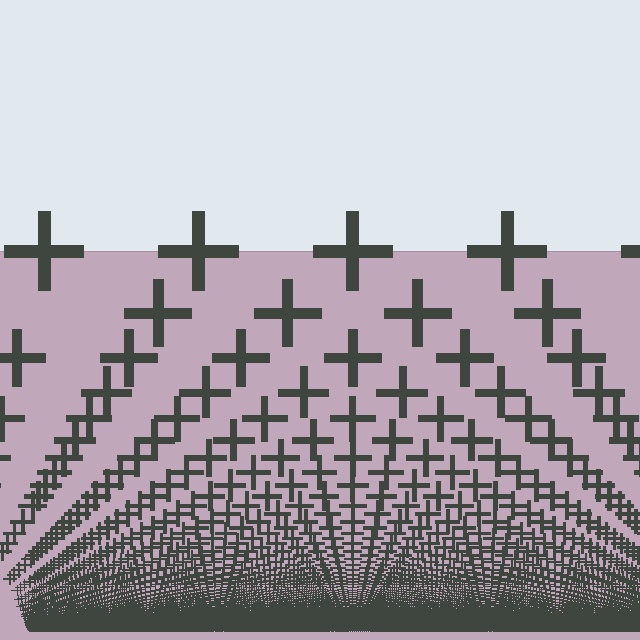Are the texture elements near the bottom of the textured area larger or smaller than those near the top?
Smaller. The gradient is inverted — elements near the bottom are smaller and denser.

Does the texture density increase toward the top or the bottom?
Density increases toward the bottom.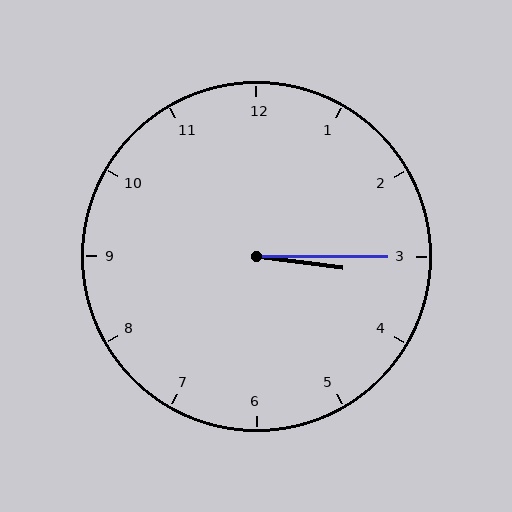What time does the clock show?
3:15.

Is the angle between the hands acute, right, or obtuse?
It is acute.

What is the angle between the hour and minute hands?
Approximately 8 degrees.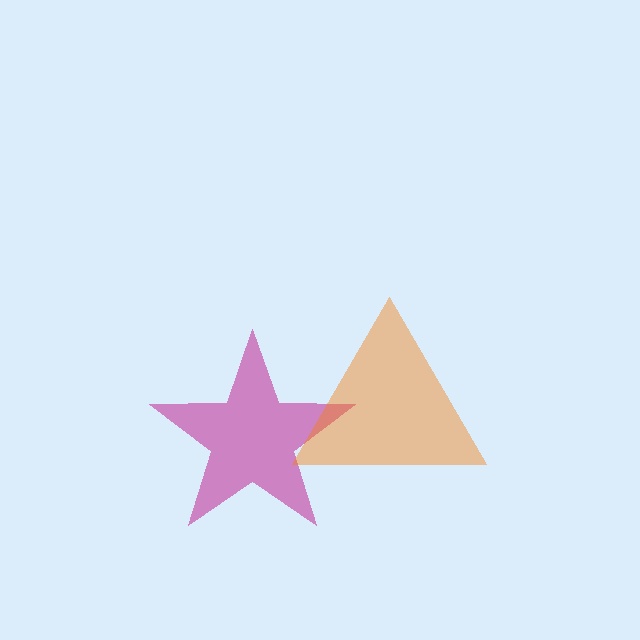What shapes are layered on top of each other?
The layered shapes are: a magenta star, an orange triangle.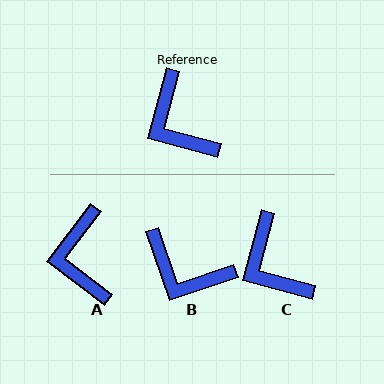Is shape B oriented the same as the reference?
No, it is off by about 34 degrees.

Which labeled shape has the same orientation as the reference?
C.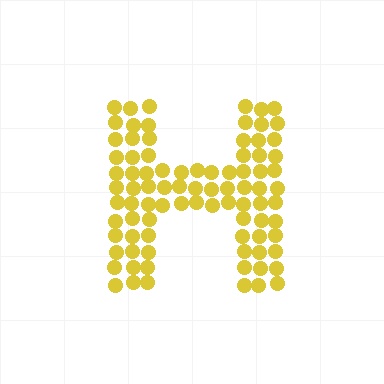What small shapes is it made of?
It is made of small circles.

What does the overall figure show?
The overall figure shows the letter H.